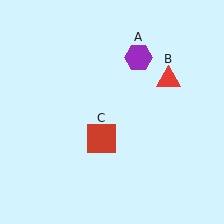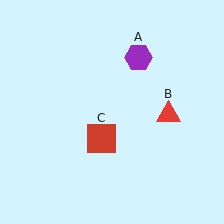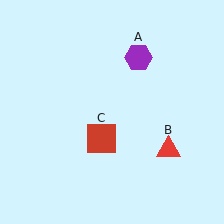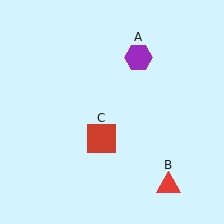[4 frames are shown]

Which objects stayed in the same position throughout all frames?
Purple hexagon (object A) and red square (object C) remained stationary.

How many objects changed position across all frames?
1 object changed position: red triangle (object B).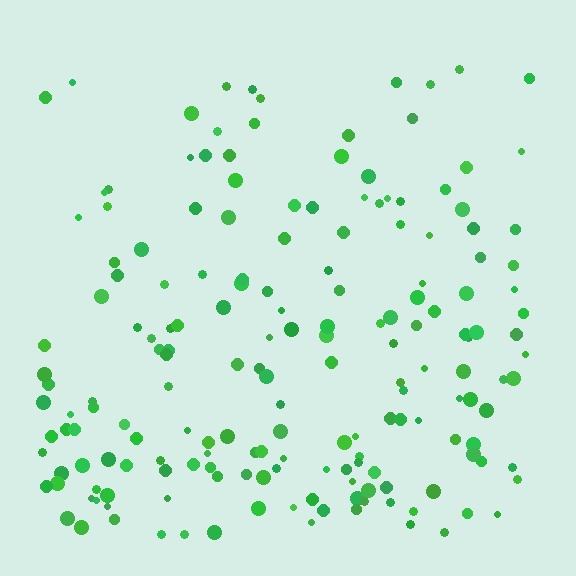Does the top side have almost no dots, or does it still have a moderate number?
Still a moderate number, just noticeably fewer than the bottom.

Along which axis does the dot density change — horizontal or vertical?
Vertical.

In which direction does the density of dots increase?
From top to bottom, with the bottom side densest.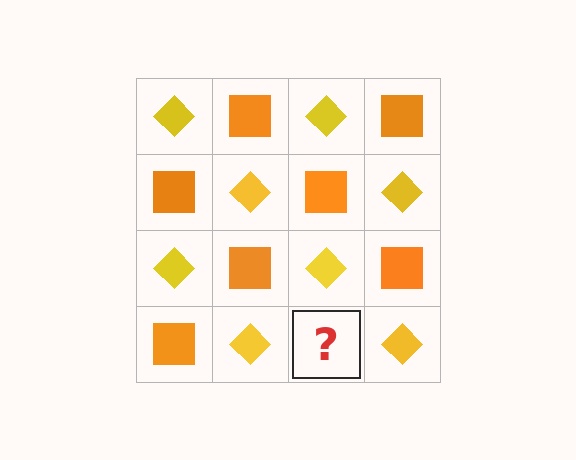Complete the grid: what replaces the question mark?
The question mark should be replaced with an orange square.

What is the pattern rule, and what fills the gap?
The rule is that it alternates yellow diamond and orange square in a checkerboard pattern. The gap should be filled with an orange square.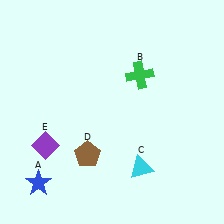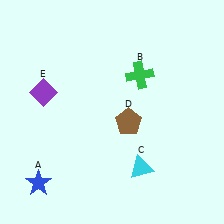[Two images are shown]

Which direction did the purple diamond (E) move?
The purple diamond (E) moved up.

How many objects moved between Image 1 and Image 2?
2 objects moved between the two images.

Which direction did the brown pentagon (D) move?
The brown pentagon (D) moved right.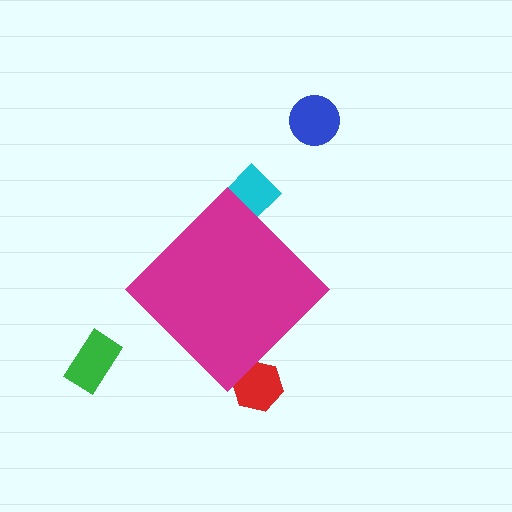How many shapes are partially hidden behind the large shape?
2 shapes are partially hidden.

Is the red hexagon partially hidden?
Yes, the red hexagon is partially hidden behind the magenta diamond.